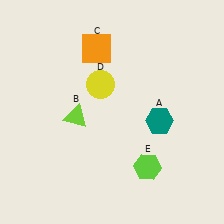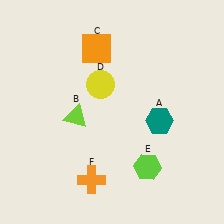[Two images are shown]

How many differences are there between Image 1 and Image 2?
There is 1 difference between the two images.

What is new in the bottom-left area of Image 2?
An orange cross (F) was added in the bottom-left area of Image 2.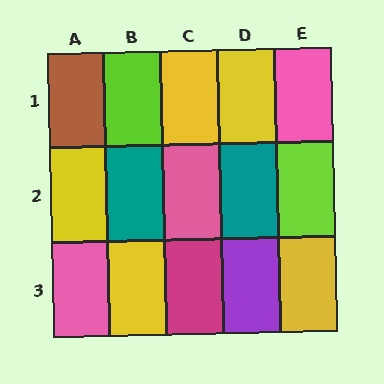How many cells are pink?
3 cells are pink.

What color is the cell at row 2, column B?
Teal.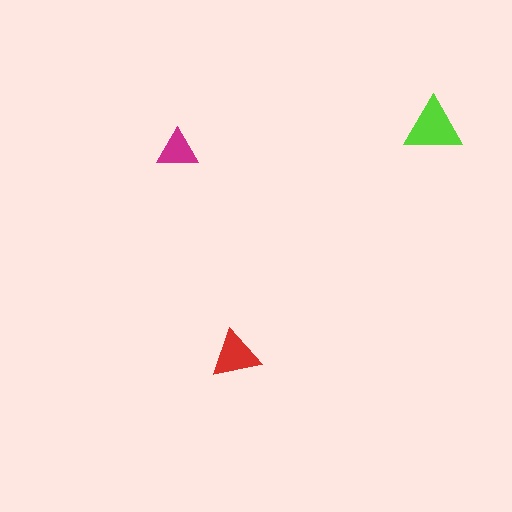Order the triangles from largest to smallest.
the lime one, the red one, the magenta one.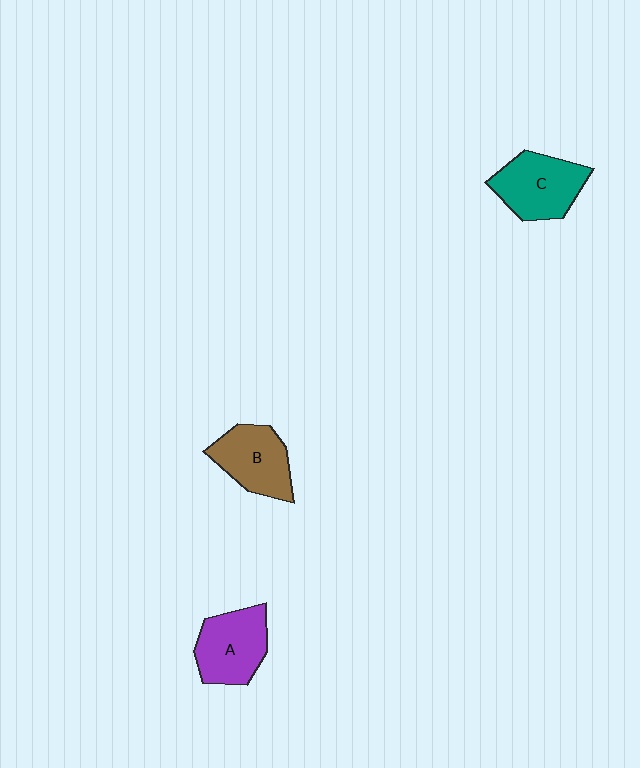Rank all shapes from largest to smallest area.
From largest to smallest: C (teal), A (purple), B (brown).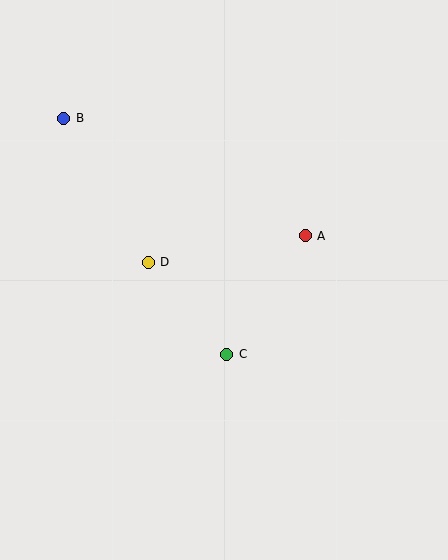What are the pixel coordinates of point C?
Point C is at (227, 354).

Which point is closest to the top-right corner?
Point A is closest to the top-right corner.